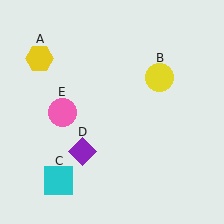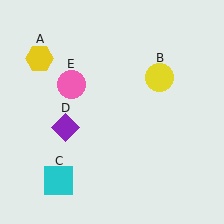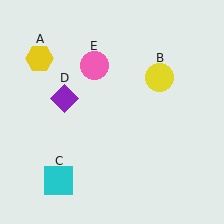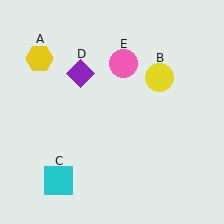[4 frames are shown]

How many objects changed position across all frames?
2 objects changed position: purple diamond (object D), pink circle (object E).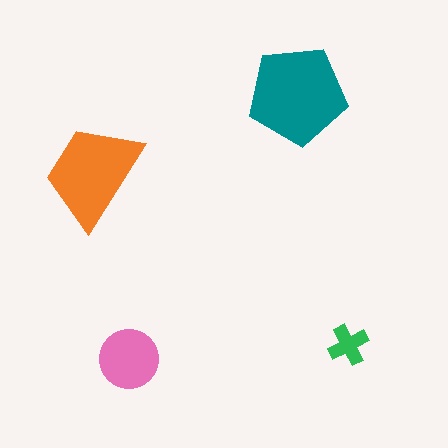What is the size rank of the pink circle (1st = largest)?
3rd.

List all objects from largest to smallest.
The teal pentagon, the orange trapezoid, the pink circle, the green cross.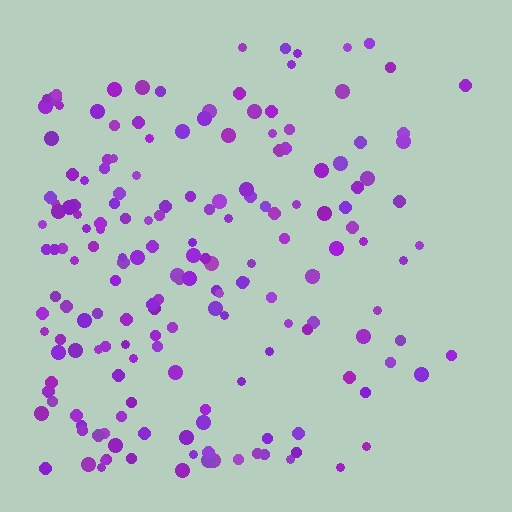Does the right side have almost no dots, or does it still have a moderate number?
Still a moderate number, just noticeably fewer than the left.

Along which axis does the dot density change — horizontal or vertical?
Horizontal.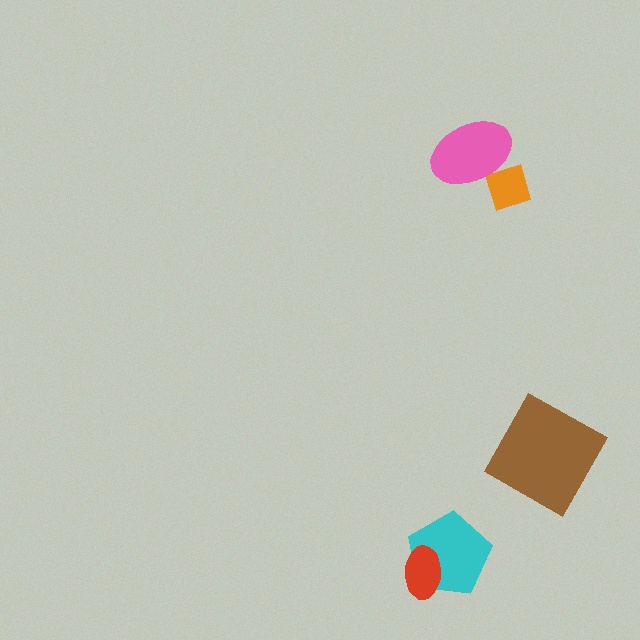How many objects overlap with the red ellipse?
1 object overlaps with the red ellipse.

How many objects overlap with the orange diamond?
1 object overlaps with the orange diamond.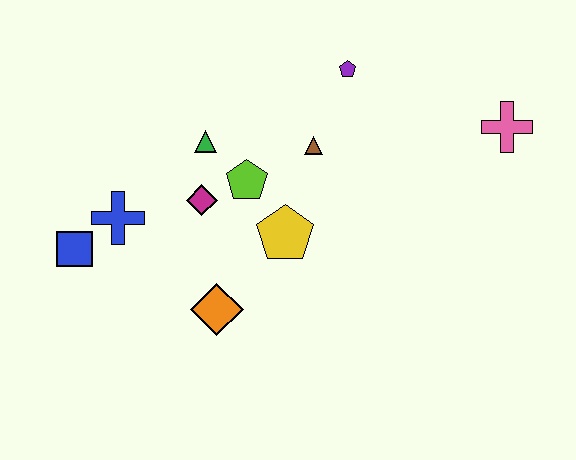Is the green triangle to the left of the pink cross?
Yes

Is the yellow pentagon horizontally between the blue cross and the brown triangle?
Yes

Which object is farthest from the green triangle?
The pink cross is farthest from the green triangle.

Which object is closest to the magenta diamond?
The lime pentagon is closest to the magenta diamond.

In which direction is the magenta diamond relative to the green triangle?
The magenta diamond is below the green triangle.